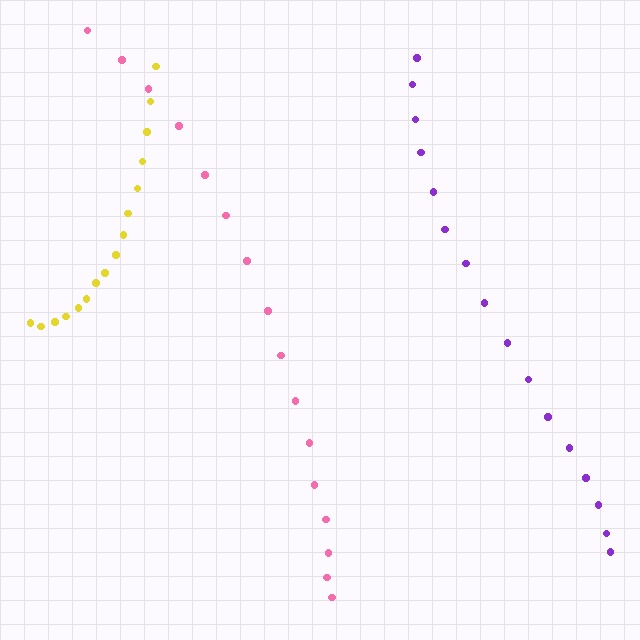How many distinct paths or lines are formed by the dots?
There are 3 distinct paths.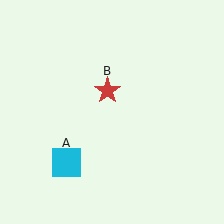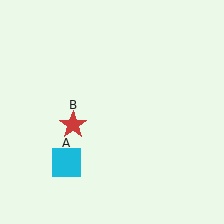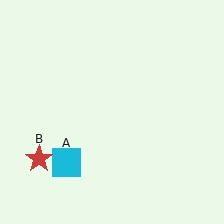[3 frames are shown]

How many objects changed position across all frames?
1 object changed position: red star (object B).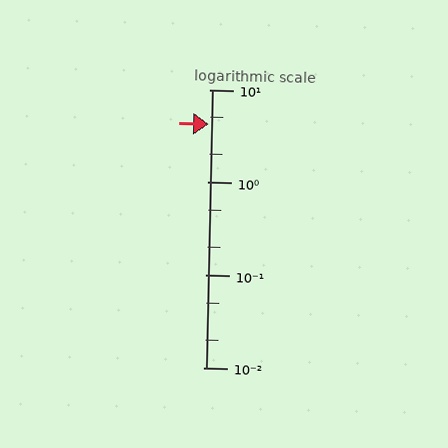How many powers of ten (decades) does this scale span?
The scale spans 3 decades, from 0.01 to 10.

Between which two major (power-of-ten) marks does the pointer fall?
The pointer is between 1 and 10.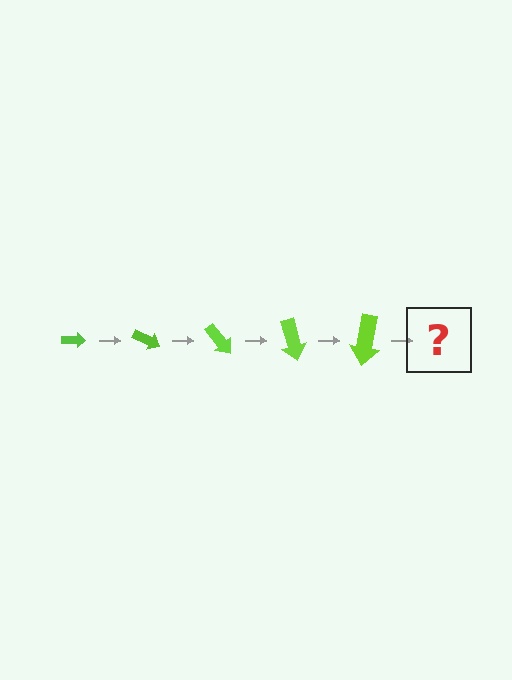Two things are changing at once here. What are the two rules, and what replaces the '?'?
The two rules are that the arrow grows larger each step and it rotates 25 degrees each step. The '?' should be an arrow, larger than the previous one and rotated 125 degrees from the start.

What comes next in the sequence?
The next element should be an arrow, larger than the previous one and rotated 125 degrees from the start.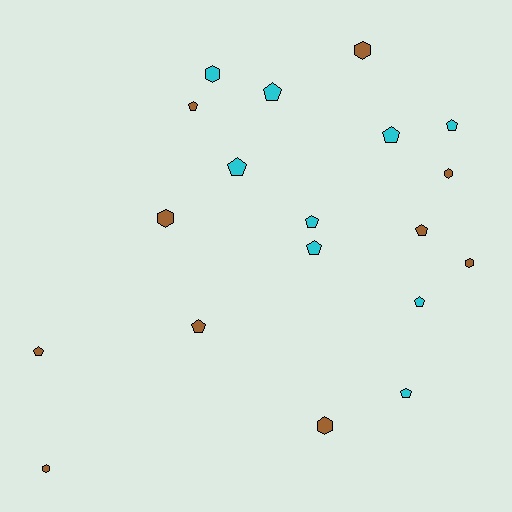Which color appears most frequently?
Brown, with 10 objects.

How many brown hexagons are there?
There are 6 brown hexagons.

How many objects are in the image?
There are 19 objects.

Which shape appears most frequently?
Pentagon, with 12 objects.